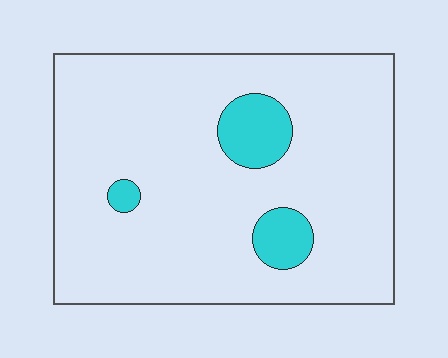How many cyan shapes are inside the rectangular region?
3.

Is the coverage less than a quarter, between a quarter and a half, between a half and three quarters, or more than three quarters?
Less than a quarter.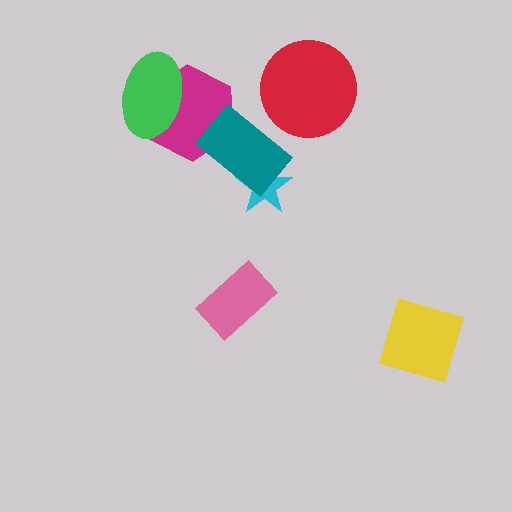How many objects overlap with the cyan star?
1 object overlaps with the cyan star.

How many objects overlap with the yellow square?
0 objects overlap with the yellow square.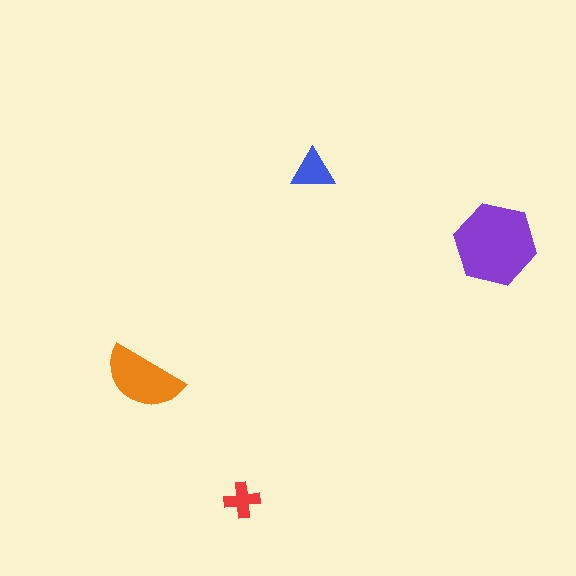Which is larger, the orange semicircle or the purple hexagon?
The purple hexagon.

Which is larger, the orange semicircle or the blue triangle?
The orange semicircle.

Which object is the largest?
The purple hexagon.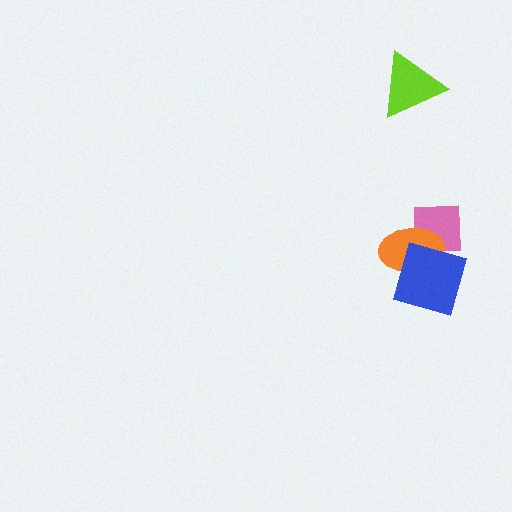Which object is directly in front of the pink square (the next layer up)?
The orange ellipse is directly in front of the pink square.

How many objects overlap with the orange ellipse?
2 objects overlap with the orange ellipse.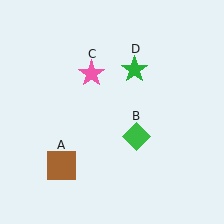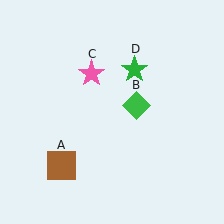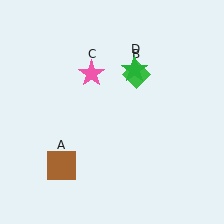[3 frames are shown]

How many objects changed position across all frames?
1 object changed position: green diamond (object B).